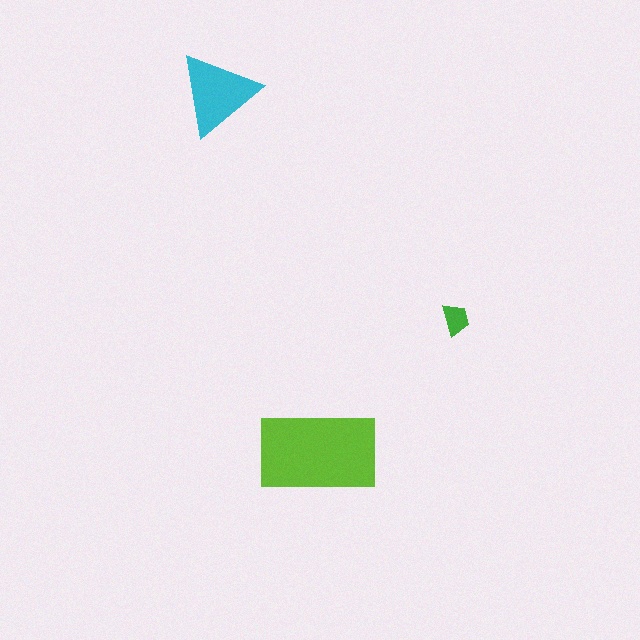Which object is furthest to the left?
The cyan triangle is leftmost.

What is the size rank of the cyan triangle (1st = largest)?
2nd.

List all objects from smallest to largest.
The green trapezoid, the cyan triangle, the lime rectangle.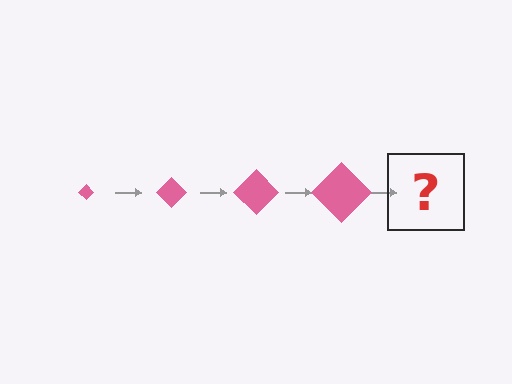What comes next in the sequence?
The next element should be a pink diamond, larger than the previous one.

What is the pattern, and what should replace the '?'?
The pattern is that the diamond gets progressively larger each step. The '?' should be a pink diamond, larger than the previous one.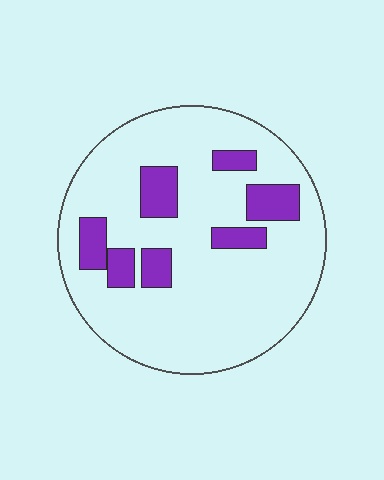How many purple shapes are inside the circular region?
7.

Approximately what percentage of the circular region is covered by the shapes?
Approximately 15%.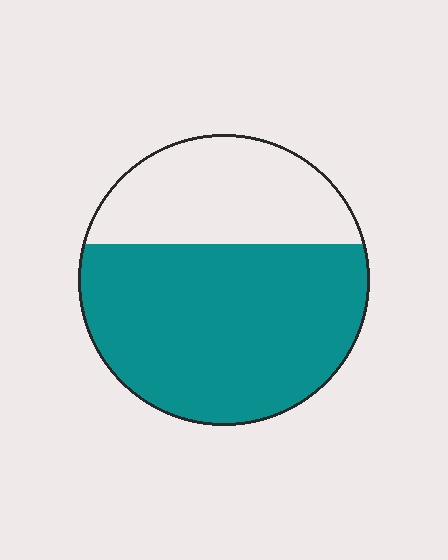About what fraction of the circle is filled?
About two thirds (2/3).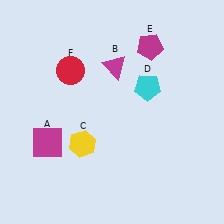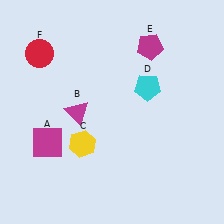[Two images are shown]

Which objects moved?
The objects that moved are: the magenta triangle (B), the red circle (F).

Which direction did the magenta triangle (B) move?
The magenta triangle (B) moved down.